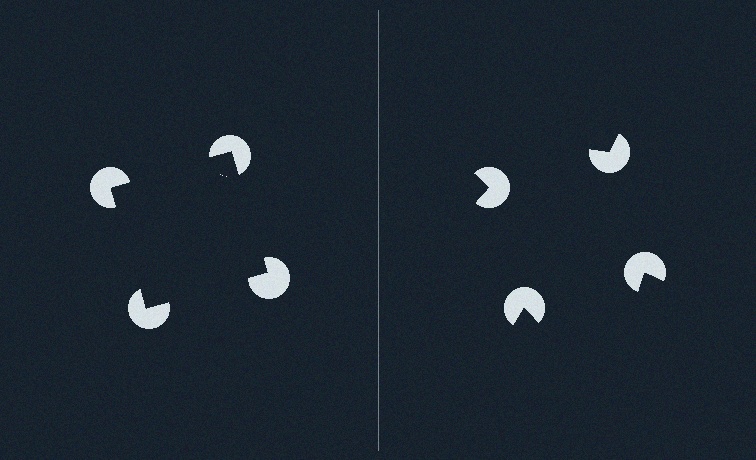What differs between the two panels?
The pac-man discs are positioned identically on both sides; only the wedge orientations differ. On the left they align to a square; on the right they are misaligned.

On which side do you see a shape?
An illusory square appears on the left side. On the right side the wedge cuts are rotated, so no coherent shape forms.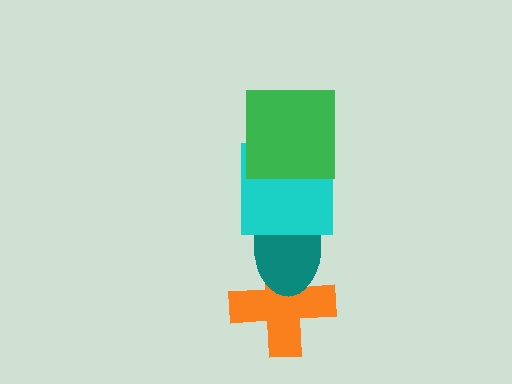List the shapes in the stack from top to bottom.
From top to bottom: the green square, the cyan square, the teal ellipse, the orange cross.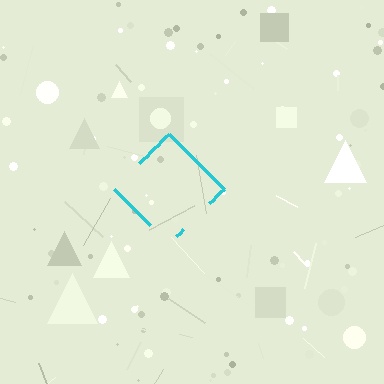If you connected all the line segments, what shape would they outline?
They would outline a diamond.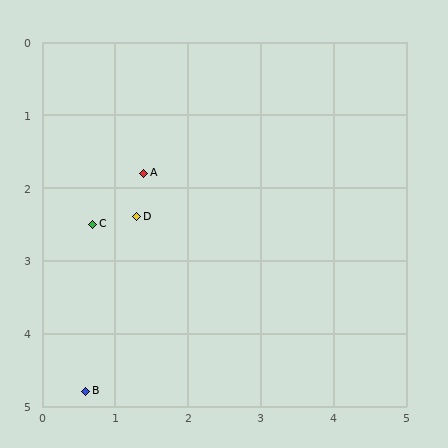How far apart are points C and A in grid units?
Points C and A are about 1.0 grid units apart.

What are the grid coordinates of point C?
Point C is at approximately (0.7, 2.5).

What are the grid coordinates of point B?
Point B is at approximately (0.6, 4.8).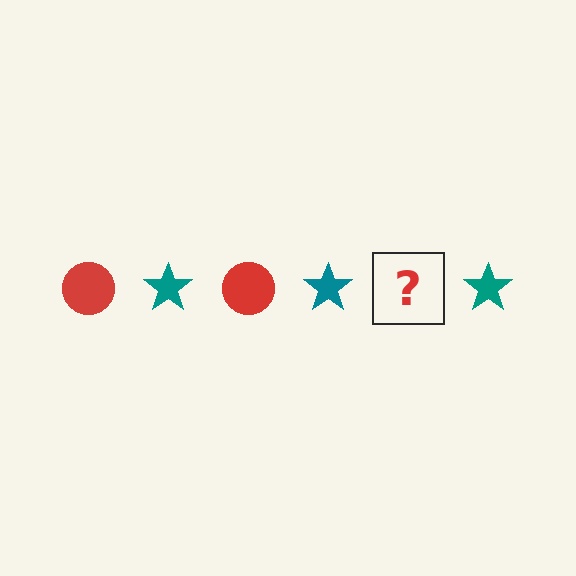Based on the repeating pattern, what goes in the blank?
The blank should be a red circle.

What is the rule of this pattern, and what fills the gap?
The rule is that the pattern alternates between red circle and teal star. The gap should be filled with a red circle.